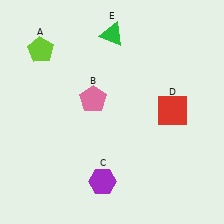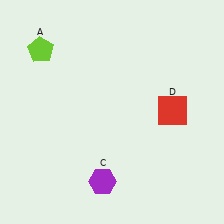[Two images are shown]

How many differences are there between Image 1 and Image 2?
There are 2 differences between the two images.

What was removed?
The pink pentagon (B), the green triangle (E) were removed in Image 2.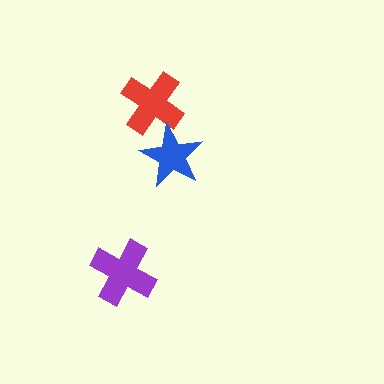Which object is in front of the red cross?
The blue star is in front of the red cross.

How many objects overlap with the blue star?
1 object overlaps with the blue star.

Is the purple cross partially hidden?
No, no other shape covers it.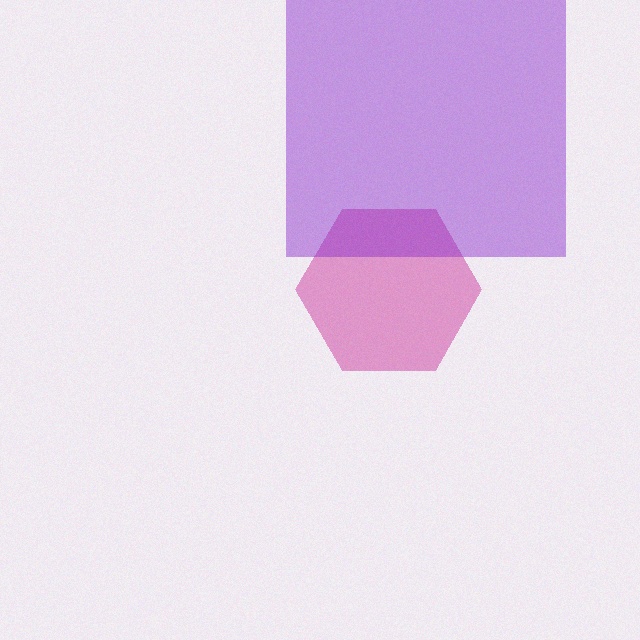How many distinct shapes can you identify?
There are 2 distinct shapes: a magenta hexagon, a purple square.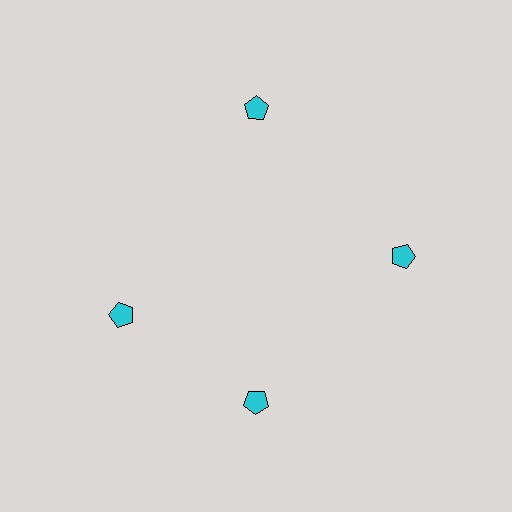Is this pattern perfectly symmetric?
No. The 4 cyan pentagons are arranged in a ring, but one element near the 9 o'clock position is rotated out of alignment along the ring, breaking the 4-fold rotational symmetry.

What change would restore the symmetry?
The symmetry would be restored by rotating it back into even spacing with its neighbors so that all 4 pentagons sit at equal angles and equal distance from the center.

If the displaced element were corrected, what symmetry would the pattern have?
It would have 4-fold rotational symmetry — the pattern would map onto itself every 90 degrees.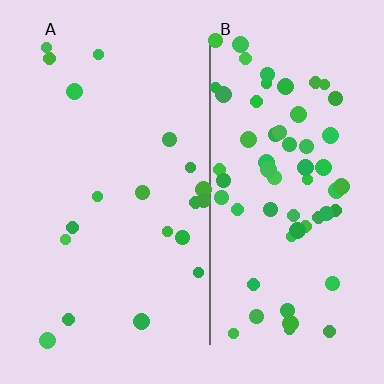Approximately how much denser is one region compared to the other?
Approximately 3.2× — region B over region A.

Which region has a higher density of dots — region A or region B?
B (the right).